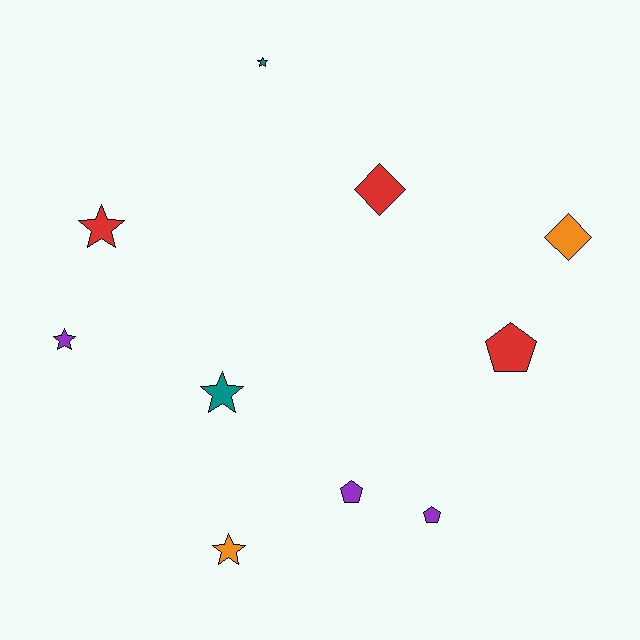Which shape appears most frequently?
Star, with 5 objects.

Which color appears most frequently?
Purple, with 3 objects.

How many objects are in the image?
There are 10 objects.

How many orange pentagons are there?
There are no orange pentagons.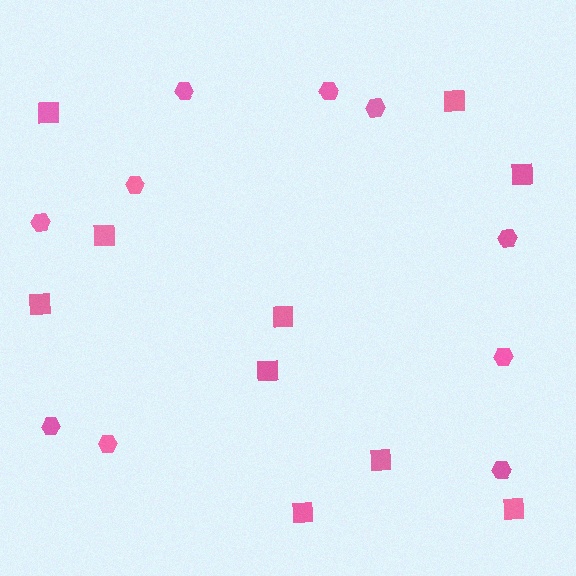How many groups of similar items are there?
There are 2 groups: one group of squares (10) and one group of hexagons (10).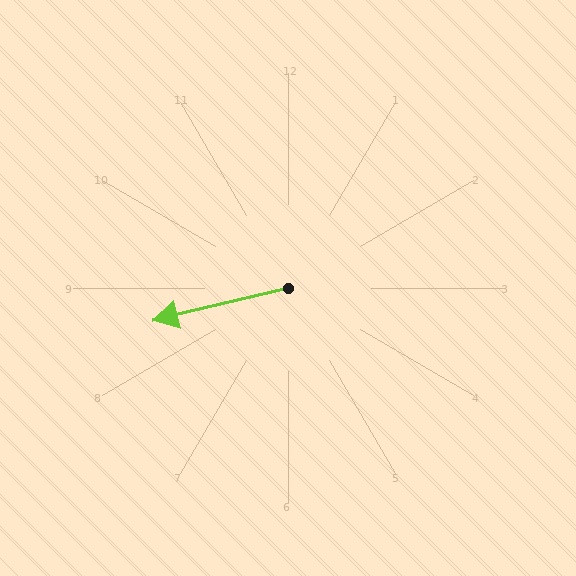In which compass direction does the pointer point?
West.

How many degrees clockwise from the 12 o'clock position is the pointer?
Approximately 257 degrees.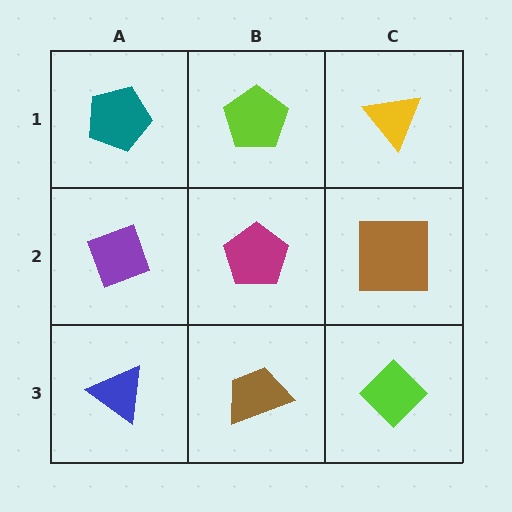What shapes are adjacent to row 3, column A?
A purple diamond (row 2, column A), a brown trapezoid (row 3, column B).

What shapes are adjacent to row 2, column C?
A yellow triangle (row 1, column C), a lime diamond (row 3, column C), a magenta pentagon (row 2, column B).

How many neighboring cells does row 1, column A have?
2.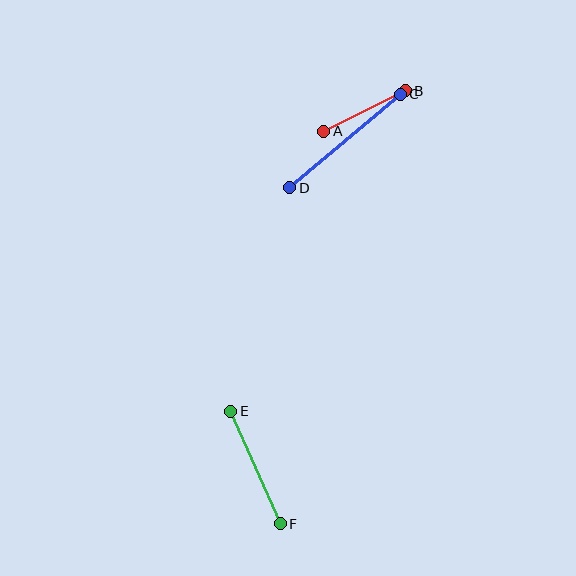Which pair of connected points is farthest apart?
Points C and D are farthest apart.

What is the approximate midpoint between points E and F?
The midpoint is at approximately (256, 468) pixels.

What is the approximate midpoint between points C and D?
The midpoint is at approximately (345, 141) pixels.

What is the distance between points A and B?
The distance is approximately 91 pixels.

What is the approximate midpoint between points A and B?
The midpoint is at approximately (365, 111) pixels.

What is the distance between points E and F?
The distance is approximately 123 pixels.